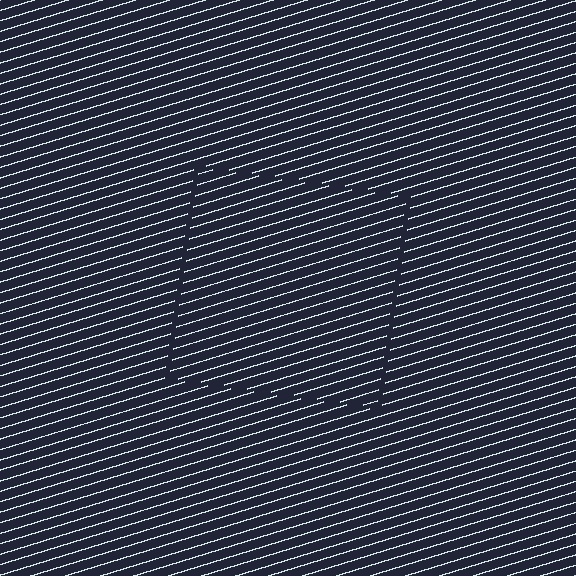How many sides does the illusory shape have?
4 sides — the line-ends trace a square.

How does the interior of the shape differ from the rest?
The interior of the shape contains the same grating, shifted by half a period — the contour is defined by the phase discontinuity where line-ends from the inner and outer gratings abut.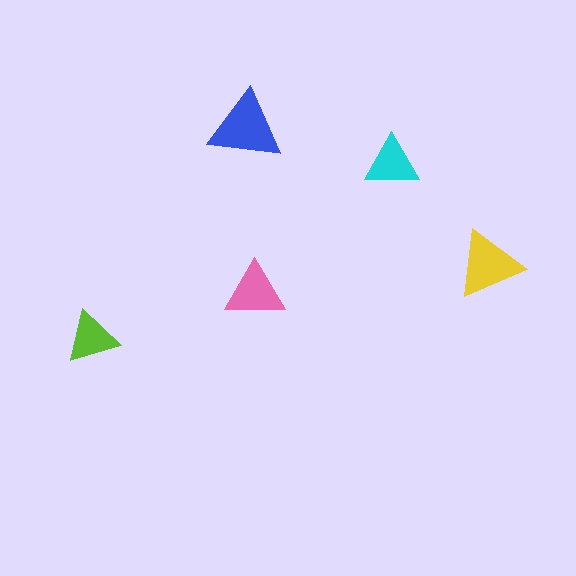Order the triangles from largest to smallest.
the blue one, the yellow one, the pink one, the cyan one, the lime one.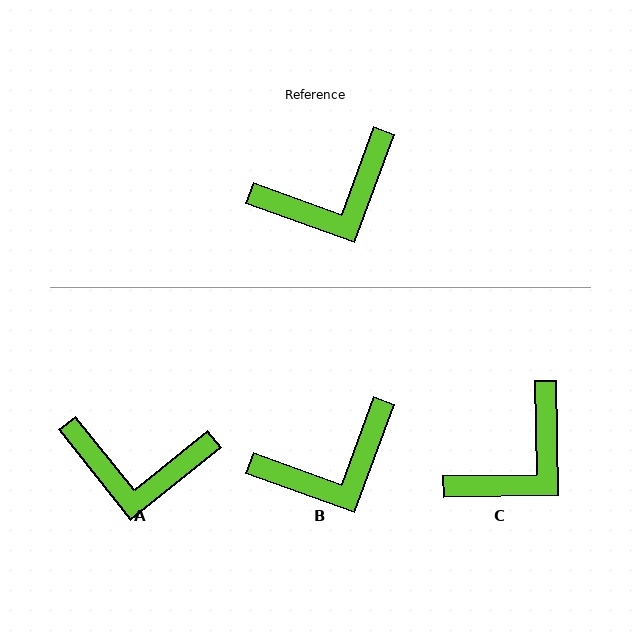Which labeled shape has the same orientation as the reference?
B.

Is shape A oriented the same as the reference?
No, it is off by about 31 degrees.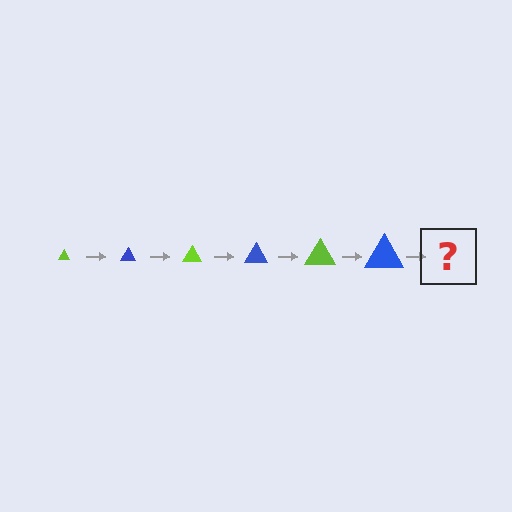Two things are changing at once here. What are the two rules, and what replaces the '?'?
The two rules are that the triangle grows larger each step and the color cycles through lime and blue. The '?' should be a lime triangle, larger than the previous one.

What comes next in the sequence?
The next element should be a lime triangle, larger than the previous one.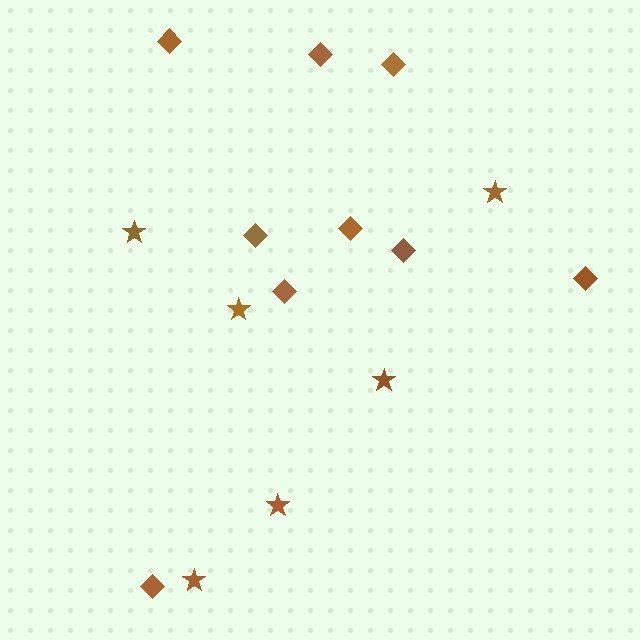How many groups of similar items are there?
There are 2 groups: one group of stars (6) and one group of diamonds (9).